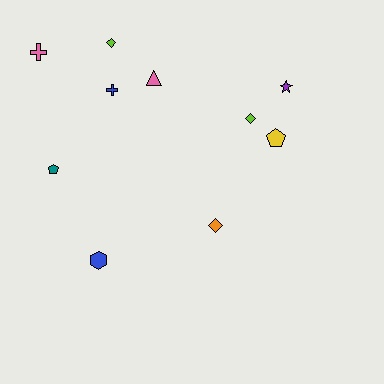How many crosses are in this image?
There are 2 crosses.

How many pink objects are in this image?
There are 2 pink objects.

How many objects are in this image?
There are 10 objects.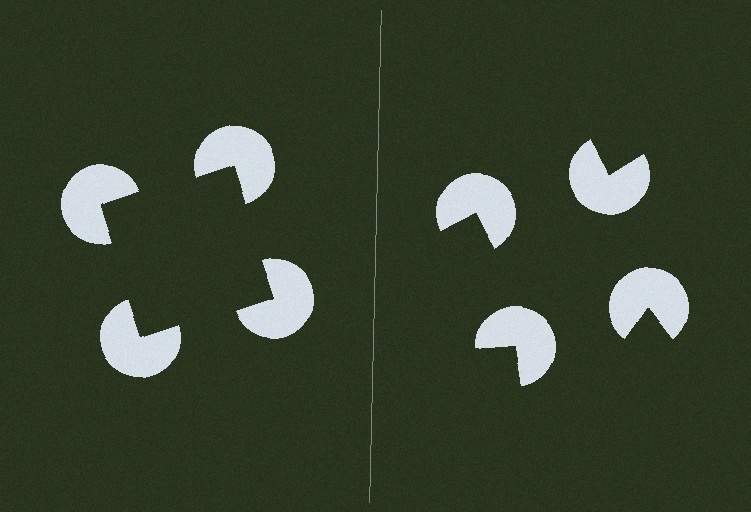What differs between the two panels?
The pac-man discs are positioned identically on both sides; only the wedge orientations differ. On the left they align to a square; on the right they are misaligned.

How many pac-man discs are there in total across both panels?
8 — 4 on each side.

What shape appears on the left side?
An illusory square.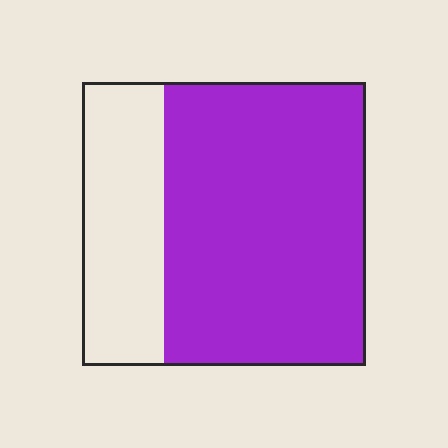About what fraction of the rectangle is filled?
About three quarters (3/4).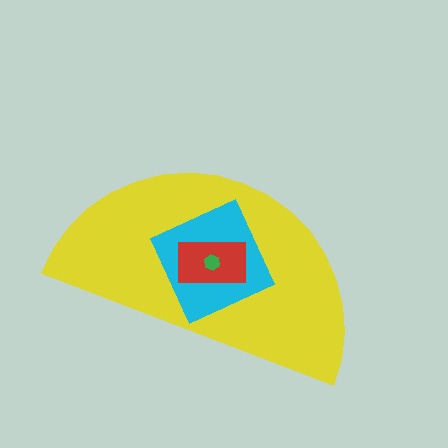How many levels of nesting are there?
4.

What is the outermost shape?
The yellow semicircle.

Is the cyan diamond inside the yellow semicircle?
Yes.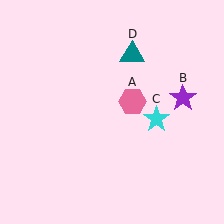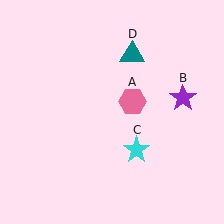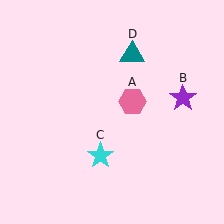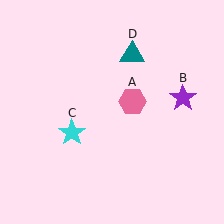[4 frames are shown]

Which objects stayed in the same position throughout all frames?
Pink hexagon (object A) and purple star (object B) and teal triangle (object D) remained stationary.